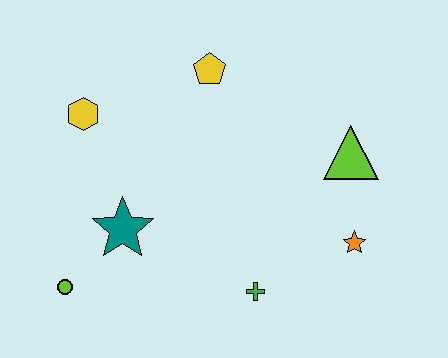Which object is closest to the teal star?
The lime circle is closest to the teal star.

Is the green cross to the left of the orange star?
Yes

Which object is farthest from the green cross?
The yellow hexagon is farthest from the green cross.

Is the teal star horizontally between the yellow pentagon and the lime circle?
Yes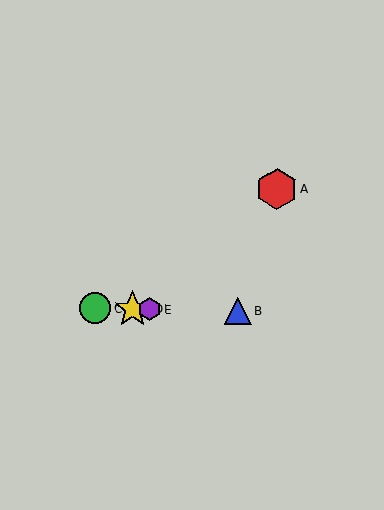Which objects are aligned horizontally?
Objects B, C, D, E are aligned horizontally.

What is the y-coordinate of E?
Object E is at y≈309.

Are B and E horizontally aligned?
Yes, both are at y≈311.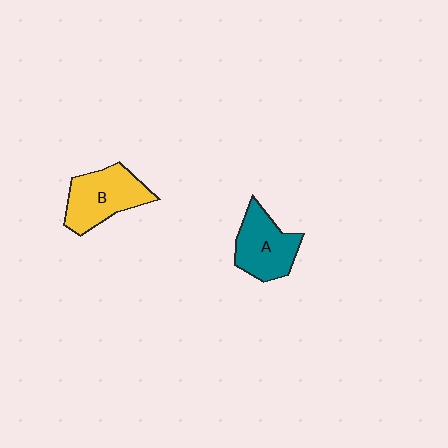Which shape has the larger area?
Shape B (yellow).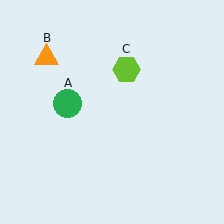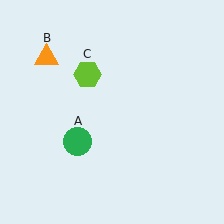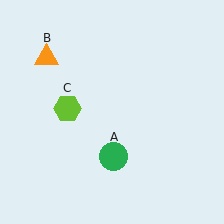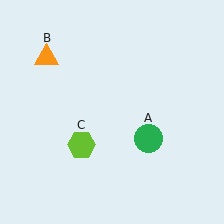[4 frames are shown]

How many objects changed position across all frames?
2 objects changed position: green circle (object A), lime hexagon (object C).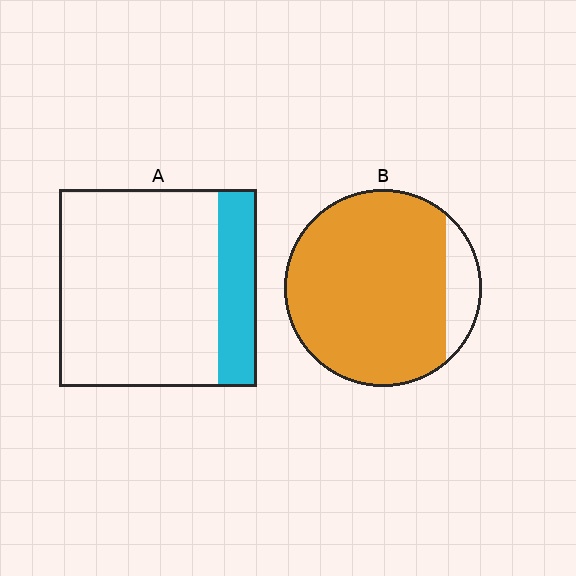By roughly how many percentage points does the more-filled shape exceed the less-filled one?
By roughly 70 percentage points (B over A).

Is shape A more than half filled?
No.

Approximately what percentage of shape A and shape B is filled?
A is approximately 20% and B is approximately 90%.